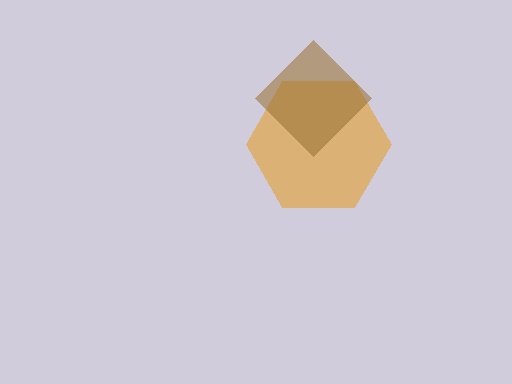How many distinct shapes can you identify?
There are 2 distinct shapes: an orange hexagon, a brown diamond.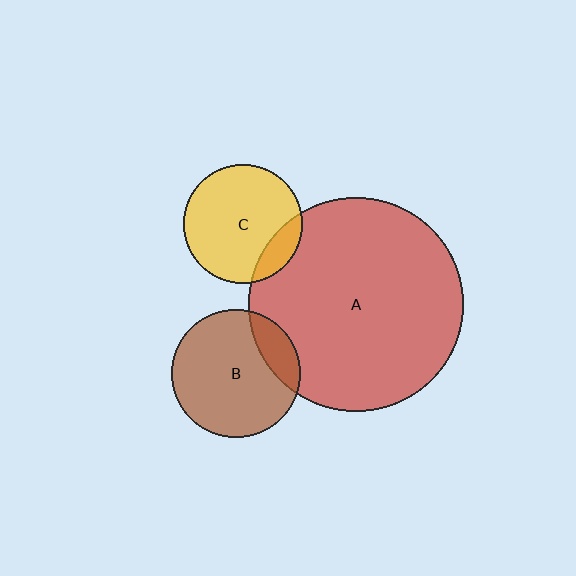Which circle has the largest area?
Circle A (red).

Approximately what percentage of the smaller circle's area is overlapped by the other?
Approximately 15%.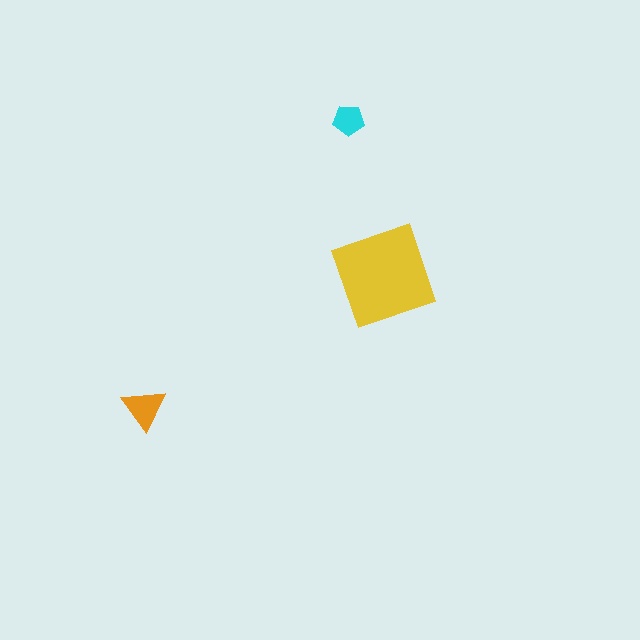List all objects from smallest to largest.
The cyan pentagon, the orange triangle, the yellow square.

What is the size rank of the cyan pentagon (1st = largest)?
3rd.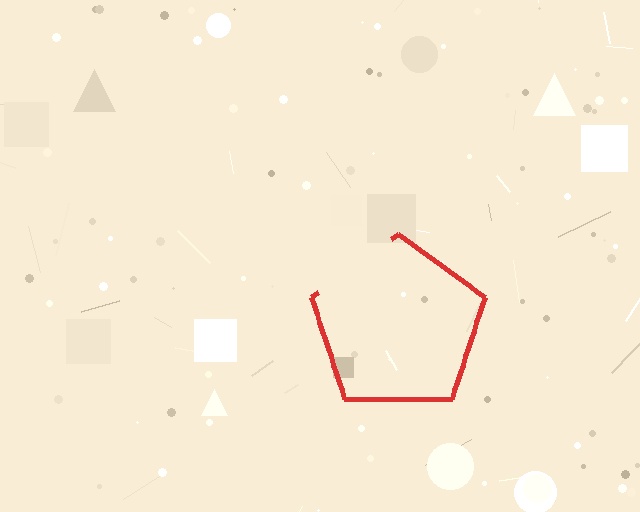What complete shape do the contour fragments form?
The contour fragments form a pentagon.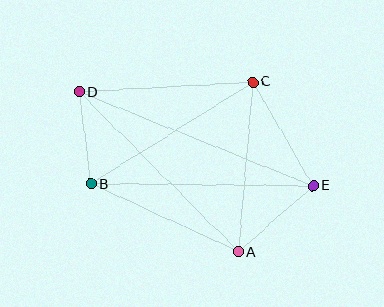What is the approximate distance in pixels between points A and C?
The distance between A and C is approximately 170 pixels.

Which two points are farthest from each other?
Points D and E are farthest from each other.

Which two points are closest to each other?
Points B and D are closest to each other.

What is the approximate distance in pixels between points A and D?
The distance between A and D is approximately 226 pixels.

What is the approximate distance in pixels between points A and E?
The distance between A and E is approximately 100 pixels.